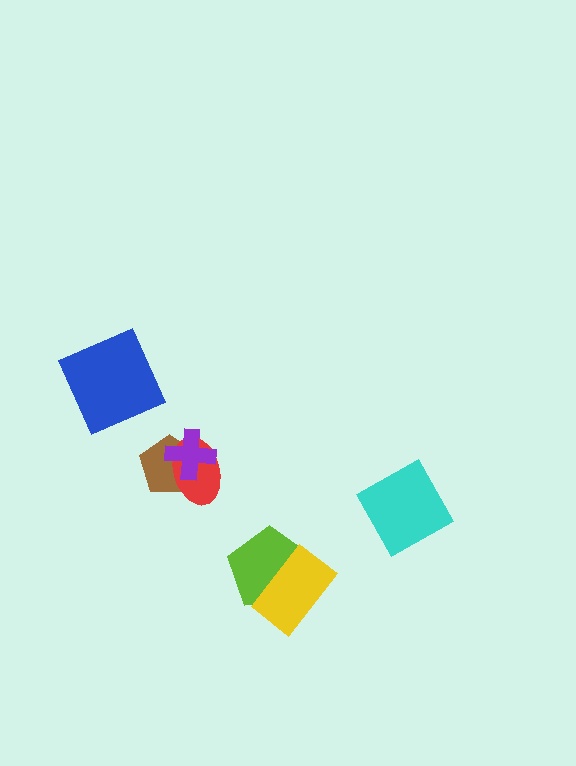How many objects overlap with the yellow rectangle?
1 object overlaps with the yellow rectangle.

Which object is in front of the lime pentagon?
The yellow rectangle is in front of the lime pentagon.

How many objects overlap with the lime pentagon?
1 object overlaps with the lime pentagon.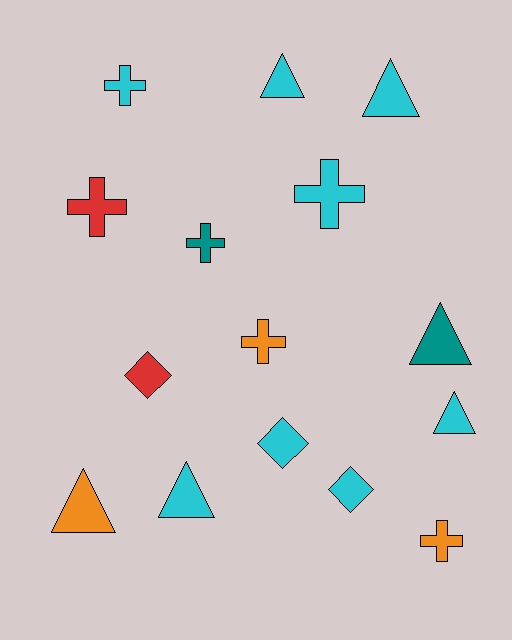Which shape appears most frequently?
Triangle, with 6 objects.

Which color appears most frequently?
Cyan, with 8 objects.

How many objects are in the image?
There are 15 objects.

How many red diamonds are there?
There is 1 red diamond.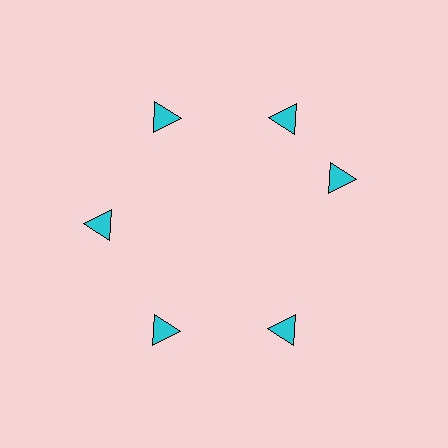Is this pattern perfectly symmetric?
No. The 6 cyan triangles are arranged in a ring, but one element near the 3 o'clock position is rotated out of alignment along the ring, breaking the 6-fold rotational symmetry.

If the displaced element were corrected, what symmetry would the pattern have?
It would have 6-fold rotational symmetry — the pattern would map onto itself every 60 degrees.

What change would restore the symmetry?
The symmetry would be restored by rotating it back into even spacing with its neighbors so that all 6 triangles sit at equal angles and equal distance from the center.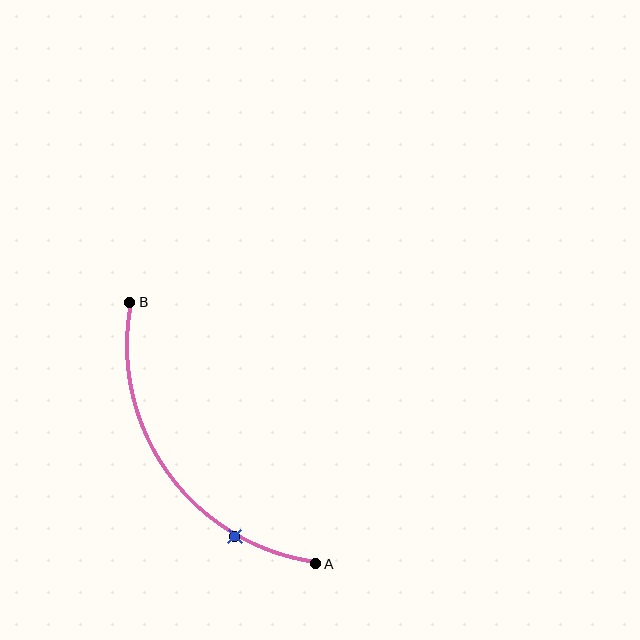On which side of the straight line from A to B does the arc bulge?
The arc bulges below and to the left of the straight line connecting A and B.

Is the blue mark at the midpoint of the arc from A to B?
No. The blue mark lies on the arc but is closer to endpoint A. The arc midpoint would be at the point on the curve equidistant along the arc from both A and B.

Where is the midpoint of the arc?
The arc midpoint is the point on the curve farthest from the straight line joining A and B. It sits below and to the left of that line.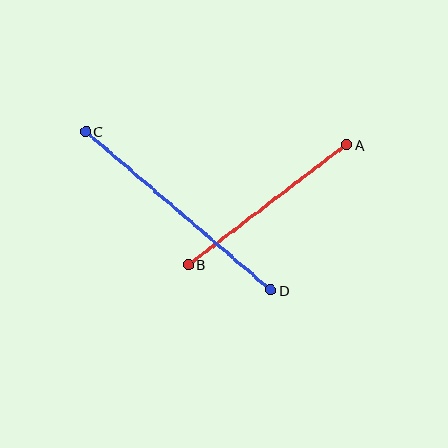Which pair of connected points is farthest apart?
Points C and D are farthest apart.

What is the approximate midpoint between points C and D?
The midpoint is at approximately (178, 211) pixels.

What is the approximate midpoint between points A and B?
The midpoint is at approximately (268, 205) pixels.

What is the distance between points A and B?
The distance is approximately 199 pixels.